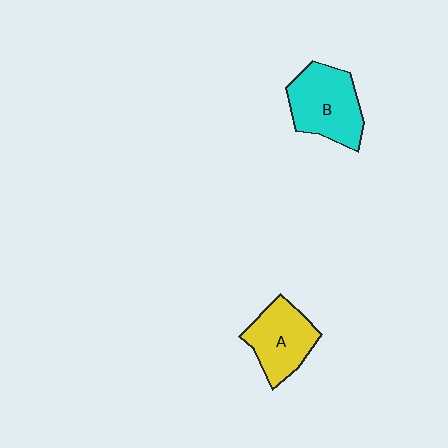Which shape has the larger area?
Shape B (cyan).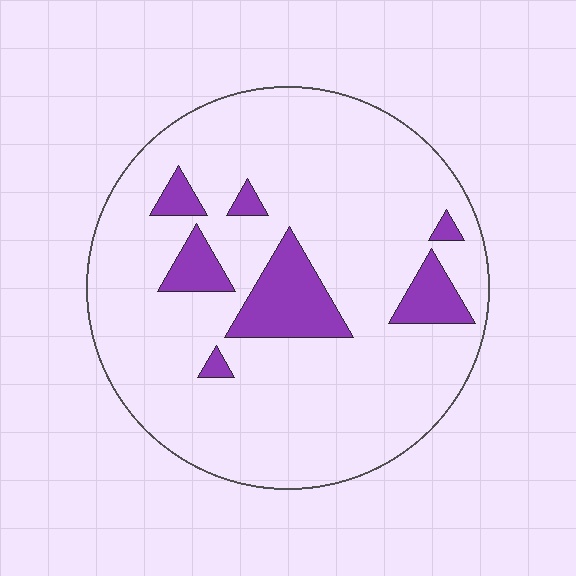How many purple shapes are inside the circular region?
7.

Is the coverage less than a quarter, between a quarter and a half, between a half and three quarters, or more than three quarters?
Less than a quarter.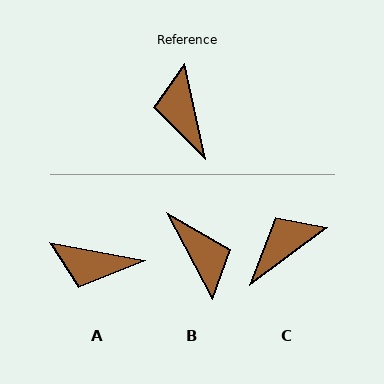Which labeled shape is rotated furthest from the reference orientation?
B, about 164 degrees away.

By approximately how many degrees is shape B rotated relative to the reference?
Approximately 164 degrees clockwise.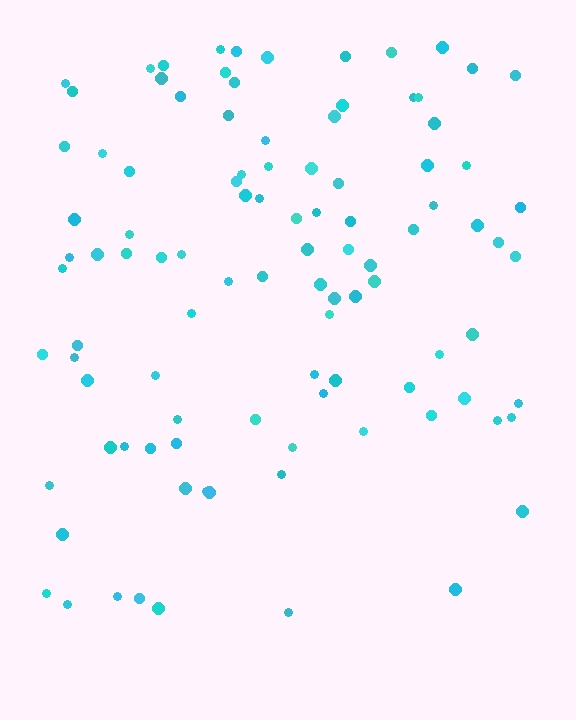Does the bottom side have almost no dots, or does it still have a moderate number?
Still a moderate number, just noticeably fewer than the top.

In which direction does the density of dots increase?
From bottom to top, with the top side densest.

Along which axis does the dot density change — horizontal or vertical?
Vertical.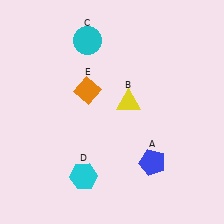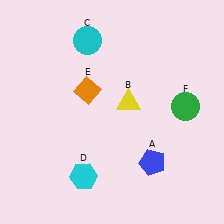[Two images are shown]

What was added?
A green circle (F) was added in Image 2.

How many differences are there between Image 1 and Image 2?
There is 1 difference between the two images.